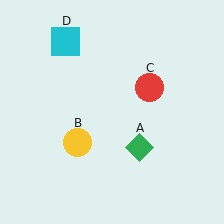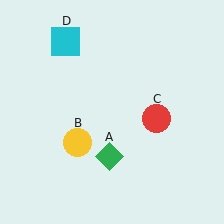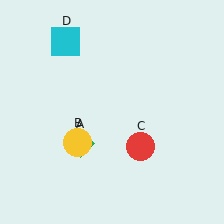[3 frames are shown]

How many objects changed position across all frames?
2 objects changed position: green diamond (object A), red circle (object C).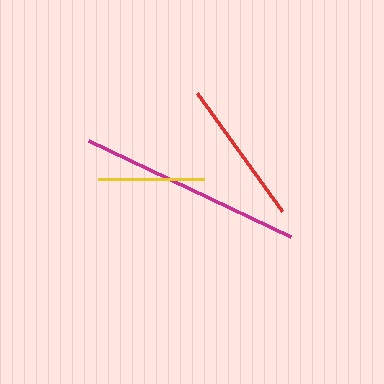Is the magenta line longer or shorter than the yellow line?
The magenta line is longer than the yellow line.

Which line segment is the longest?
The magenta line is the longest at approximately 223 pixels.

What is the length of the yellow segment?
The yellow segment is approximately 106 pixels long.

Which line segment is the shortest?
The yellow line is the shortest at approximately 106 pixels.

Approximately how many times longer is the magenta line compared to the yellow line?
The magenta line is approximately 2.1 times the length of the yellow line.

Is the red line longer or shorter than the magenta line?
The magenta line is longer than the red line.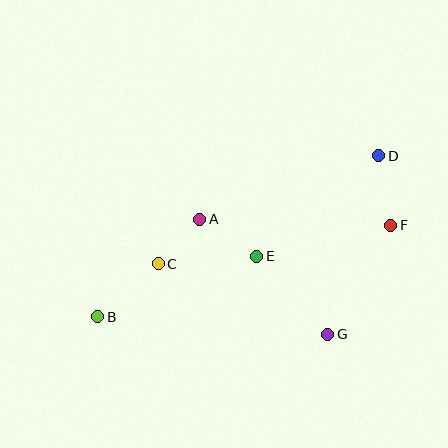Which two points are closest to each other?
Points A and C are closest to each other.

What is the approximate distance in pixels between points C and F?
The distance between C and F is approximately 235 pixels.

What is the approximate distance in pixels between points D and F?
The distance between D and F is approximately 70 pixels.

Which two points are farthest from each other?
Points B and D are farthest from each other.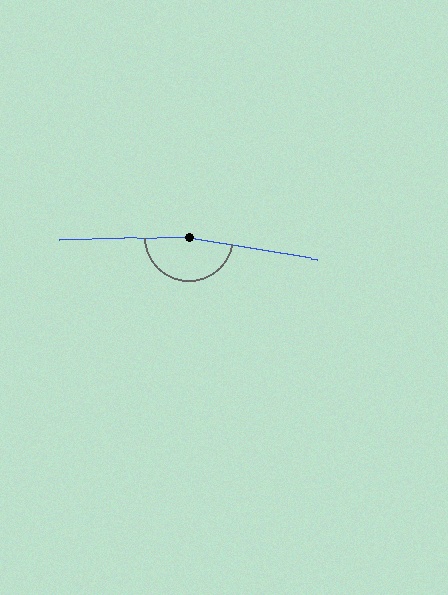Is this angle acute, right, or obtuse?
It is obtuse.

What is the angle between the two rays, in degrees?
Approximately 169 degrees.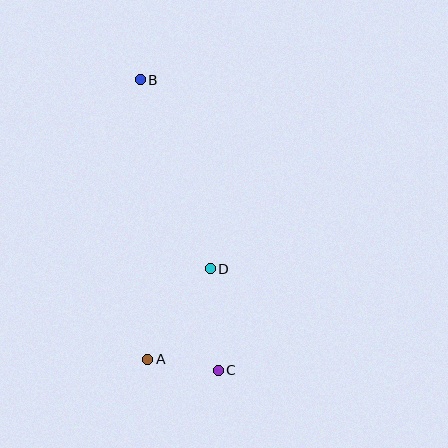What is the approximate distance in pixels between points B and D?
The distance between B and D is approximately 201 pixels.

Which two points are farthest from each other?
Points B and C are farthest from each other.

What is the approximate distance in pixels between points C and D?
The distance between C and D is approximately 102 pixels.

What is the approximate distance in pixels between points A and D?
The distance between A and D is approximately 110 pixels.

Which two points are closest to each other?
Points A and C are closest to each other.